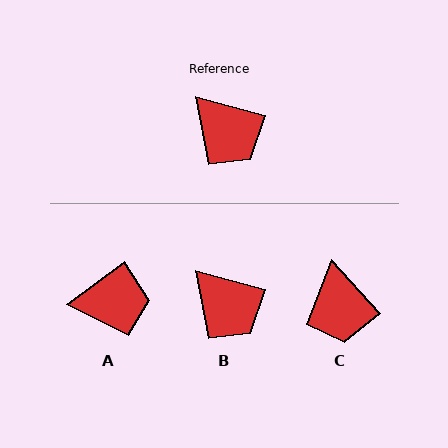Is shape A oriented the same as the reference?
No, it is off by about 52 degrees.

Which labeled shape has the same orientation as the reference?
B.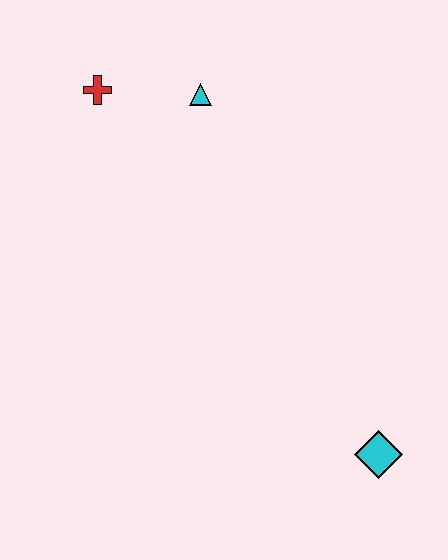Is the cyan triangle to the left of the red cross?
No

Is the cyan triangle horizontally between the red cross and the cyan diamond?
Yes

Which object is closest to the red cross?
The cyan triangle is closest to the red cross.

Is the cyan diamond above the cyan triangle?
No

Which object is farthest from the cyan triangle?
The cyan diamond is farthest from the cyan triangle.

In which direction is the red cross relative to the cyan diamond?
The red cross is above the cyan diamond.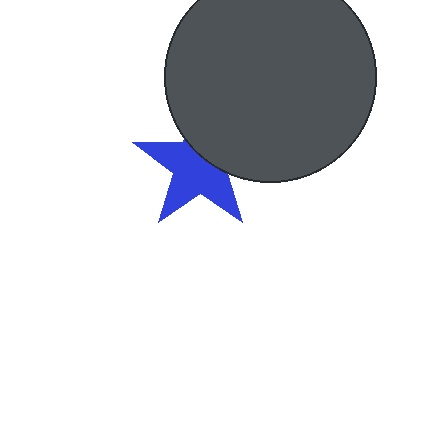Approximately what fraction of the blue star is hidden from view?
Roughly 38% of the blue star is hidden behind the dark gray circle.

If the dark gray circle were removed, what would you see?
You would see the complete blue star.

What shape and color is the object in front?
The object in front is a dark gray circle.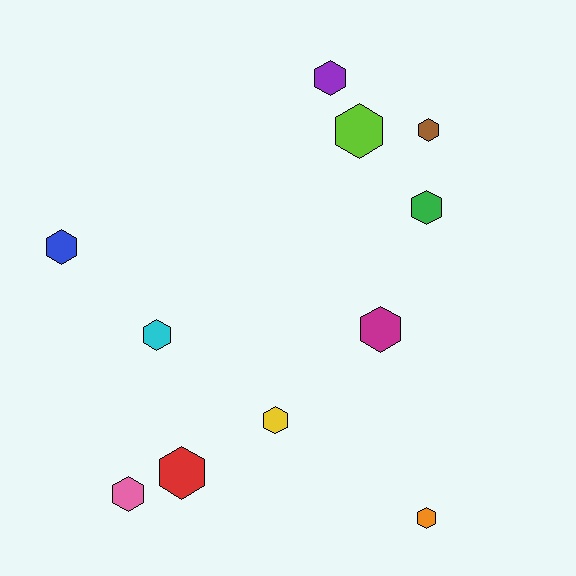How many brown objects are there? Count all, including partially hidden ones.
There is 1 brown object.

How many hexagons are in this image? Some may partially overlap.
There are 11 hexagons.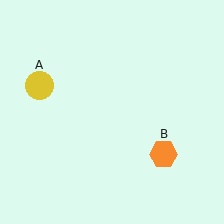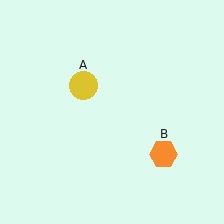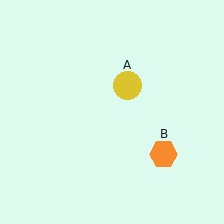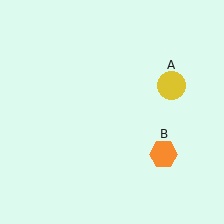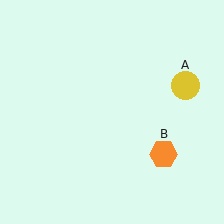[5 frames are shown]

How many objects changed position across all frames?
1 object changed position: yellow circle (object A).